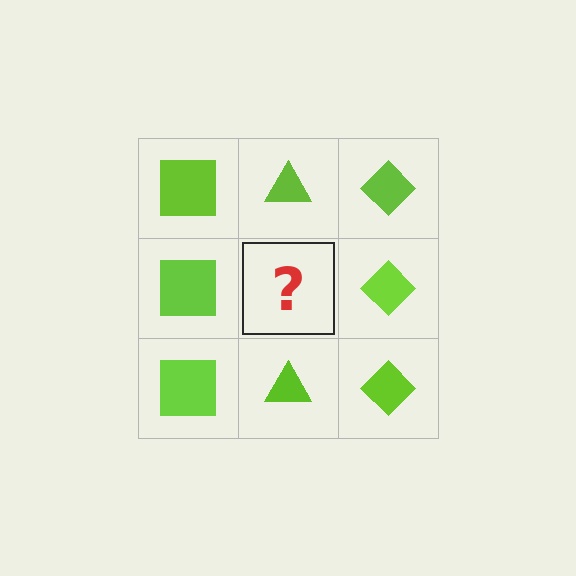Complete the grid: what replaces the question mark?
The question mark should be replaced with a lime triangle.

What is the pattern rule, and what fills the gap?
The rule is that each column has a consistent shape. The gap should be filled with a lime triangle.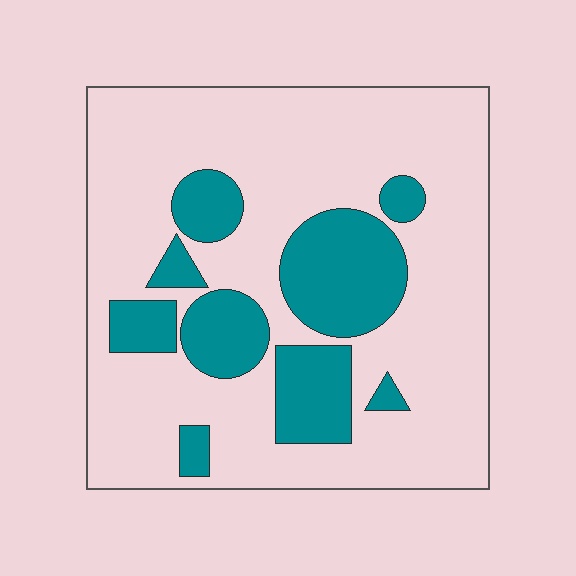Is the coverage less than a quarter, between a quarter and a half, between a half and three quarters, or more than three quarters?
Between a quarter and a half.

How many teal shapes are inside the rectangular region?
9.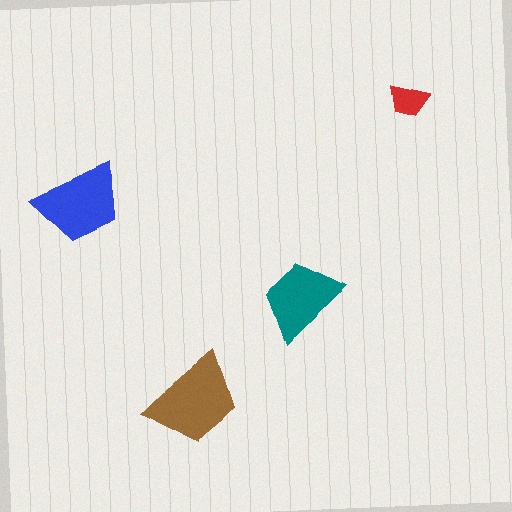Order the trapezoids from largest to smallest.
the brown one, the blue one, the teal one, the red one.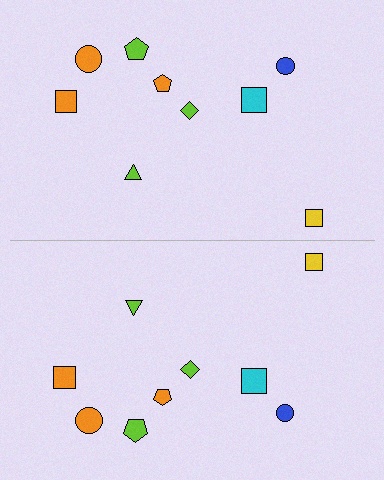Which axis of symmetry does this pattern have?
The pattern has a horizontal axis of symmetry running through the center of the image.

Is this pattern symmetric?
Yes, this pattern has bilateral (reflection) symmetry.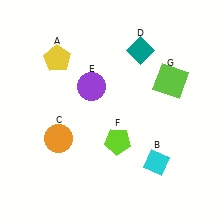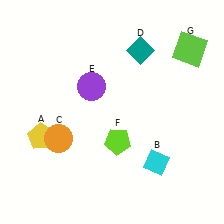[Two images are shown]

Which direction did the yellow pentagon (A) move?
The yellow pentagon (A) moved down.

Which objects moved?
The objects that moved are: the yellow pentagon (A), the lime square (G).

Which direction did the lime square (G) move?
The lime square (G) moved up.